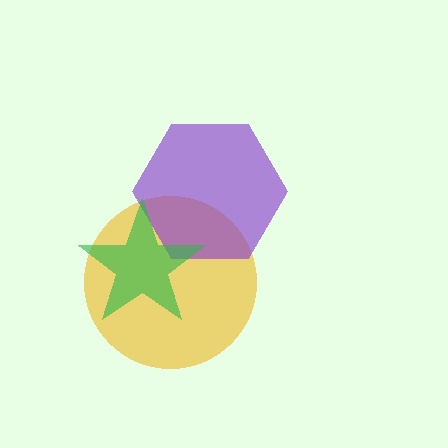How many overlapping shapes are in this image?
There are 3 overlapping shapes in the image.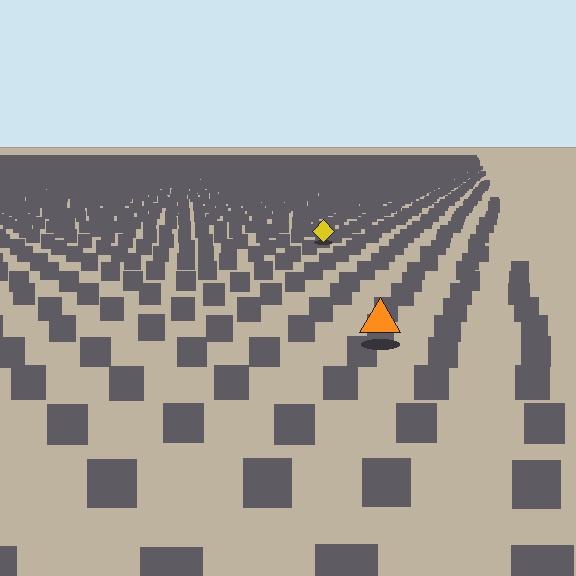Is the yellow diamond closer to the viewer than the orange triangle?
No. The orange triangle is closer — you can tell from the texture gradient: the ground texture is coarser near it.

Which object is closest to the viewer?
The orange triangle is closest. The texture marks near it are larger and more spread out.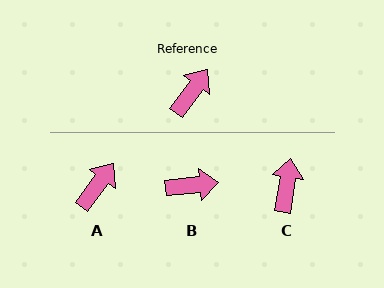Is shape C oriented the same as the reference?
No, it is off by about 27 degrees.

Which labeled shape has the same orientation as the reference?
A.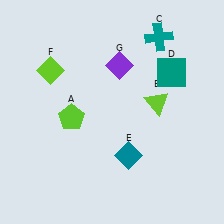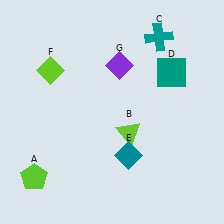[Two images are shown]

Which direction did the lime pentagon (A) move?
The lime pentagon (A) moved down.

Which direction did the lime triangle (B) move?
The lime triangle (B) moved down.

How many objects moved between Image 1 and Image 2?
2 objects moved between the two images.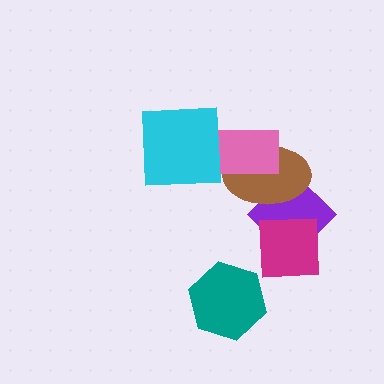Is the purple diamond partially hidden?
Yes, it is partially covered by another shape.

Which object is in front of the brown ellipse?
The pink rectangle is in front of the brown ellipse.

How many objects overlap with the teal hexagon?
0 objects overlap with the teal hexagon.